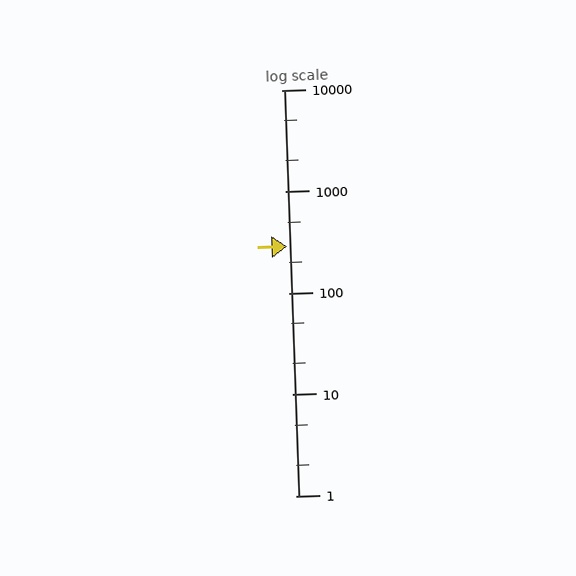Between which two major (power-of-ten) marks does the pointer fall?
The pointer is between 100 and 1000.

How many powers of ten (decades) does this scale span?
The scale spans 4 decades, from 1 to 10000.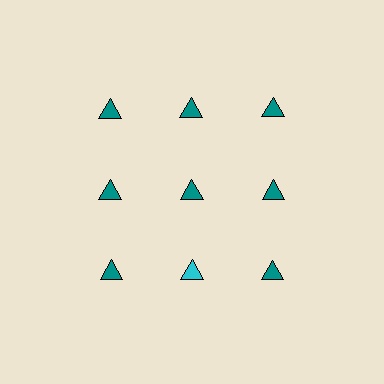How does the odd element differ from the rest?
It has a different color: cyan instead of teal.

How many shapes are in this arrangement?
There are 9 shapes arranged in a grid pattern.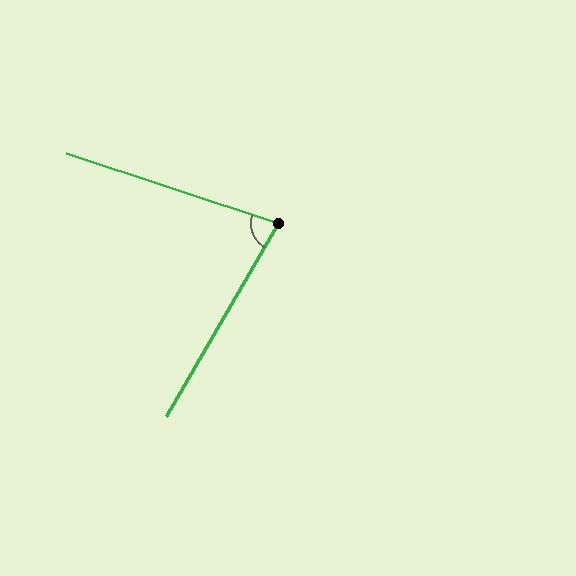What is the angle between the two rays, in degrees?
Approximately 78 degrees.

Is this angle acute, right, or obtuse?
It is acute.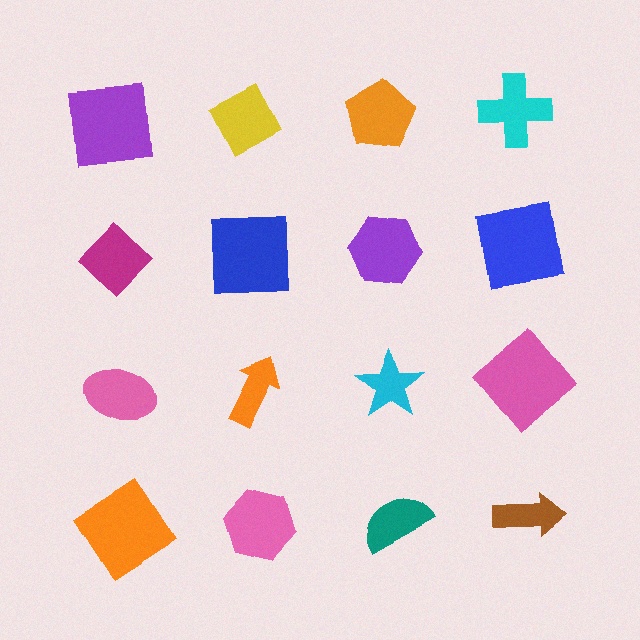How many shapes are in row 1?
4 shapes.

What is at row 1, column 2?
A yellow diamond.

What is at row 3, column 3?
A cyan star.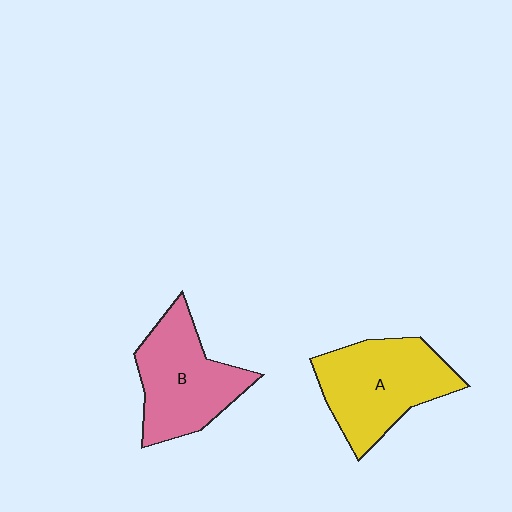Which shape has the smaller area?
Shape B (pink).